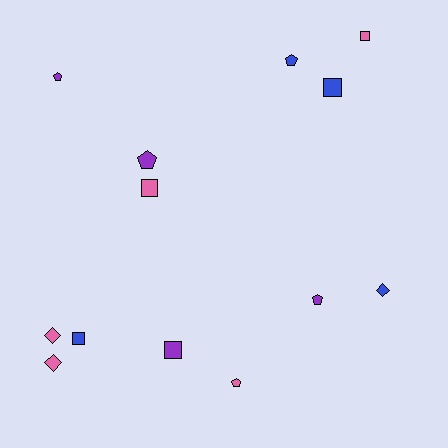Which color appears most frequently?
Pink, with 5 objects.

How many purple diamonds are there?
There are no purple diamonds.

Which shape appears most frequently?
Square, with 5 objects.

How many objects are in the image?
There are 13 objects.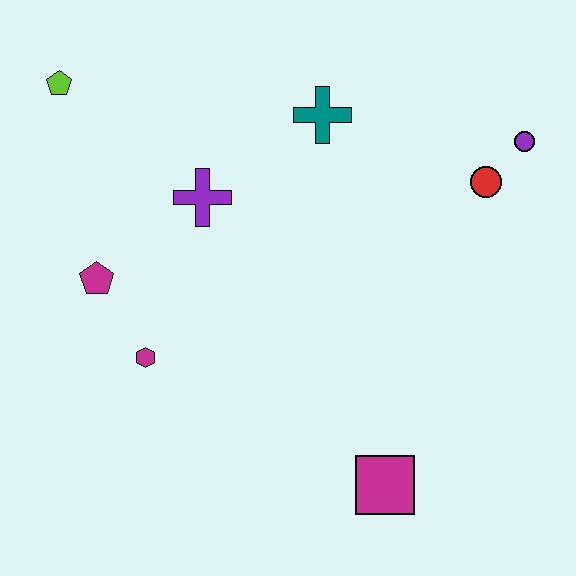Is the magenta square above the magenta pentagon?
No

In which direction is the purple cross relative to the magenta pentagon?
The purple cross is to the right of the magenta pentagon.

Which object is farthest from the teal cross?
The magenta square is farthest from the teal cross.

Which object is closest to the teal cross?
The purple cross is closest to the teal cross.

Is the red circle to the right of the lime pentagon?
Yes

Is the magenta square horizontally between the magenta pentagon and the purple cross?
No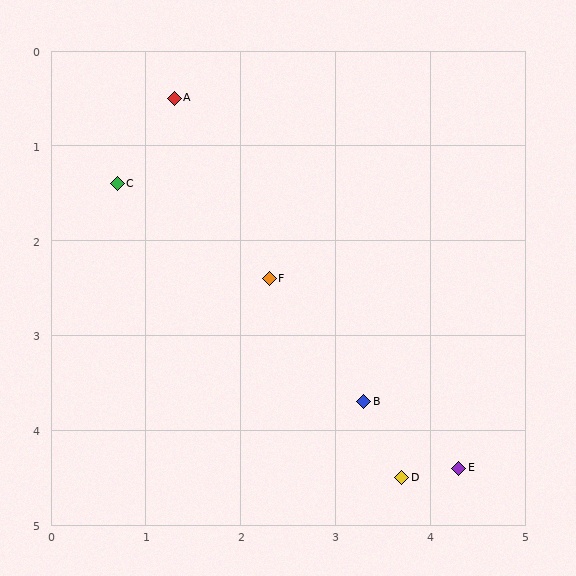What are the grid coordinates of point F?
Point F is at approximately (2.3, 2.4).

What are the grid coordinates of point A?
Point A is at approximately (1.3, 0.5).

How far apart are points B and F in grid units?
Points B and F are about 1.6 grid units apart.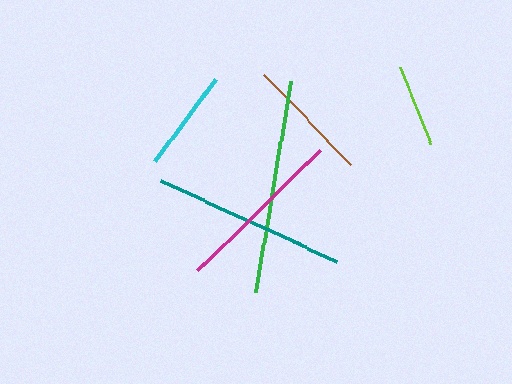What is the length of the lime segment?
The lime segment is approximately 83 pixels long.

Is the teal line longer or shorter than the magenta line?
The teal line is longer than the magenta line.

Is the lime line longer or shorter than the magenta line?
The magenta line is longer than the lime line.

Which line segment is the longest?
The green line is the longest at approximately 213 pixels.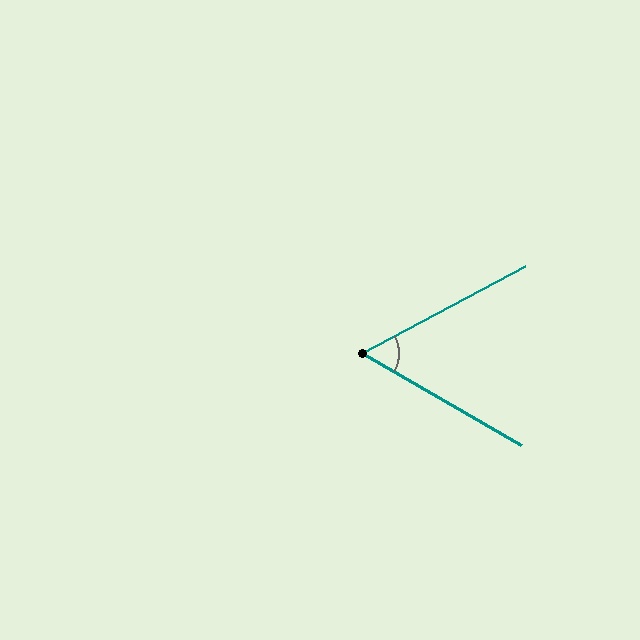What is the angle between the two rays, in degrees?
Approximately 58 degrees.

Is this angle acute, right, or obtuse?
It is acute.